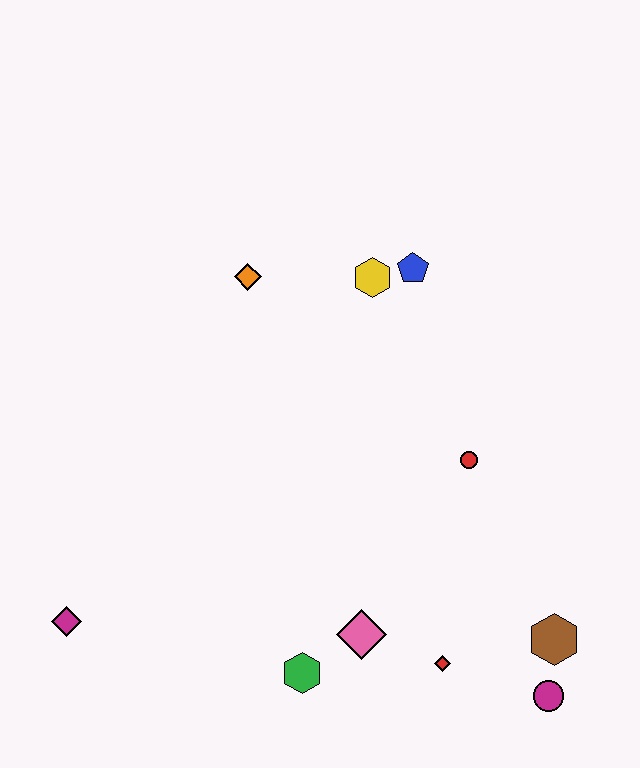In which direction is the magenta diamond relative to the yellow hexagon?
The magenta diamond is below the yellow hexagon.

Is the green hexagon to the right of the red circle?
No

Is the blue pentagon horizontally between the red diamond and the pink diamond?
Yes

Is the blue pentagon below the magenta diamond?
No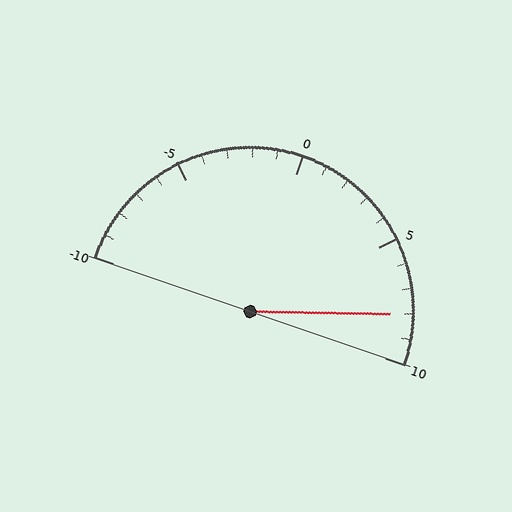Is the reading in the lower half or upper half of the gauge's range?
The reading is in the upper half of the range (-10 to 10).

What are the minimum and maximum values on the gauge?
The gauge ranges from -10 to 10.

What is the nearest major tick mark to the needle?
The nearest major tick mark is 10.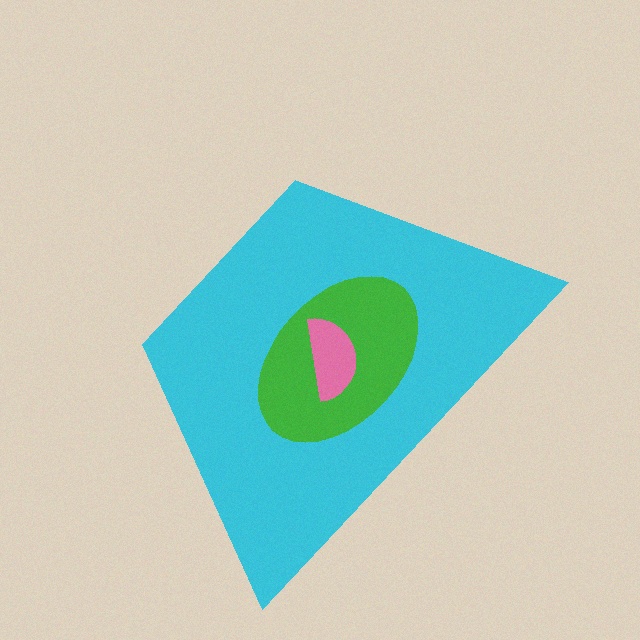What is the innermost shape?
The pink semicircle.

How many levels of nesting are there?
3.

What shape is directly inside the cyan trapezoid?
The green ellipse.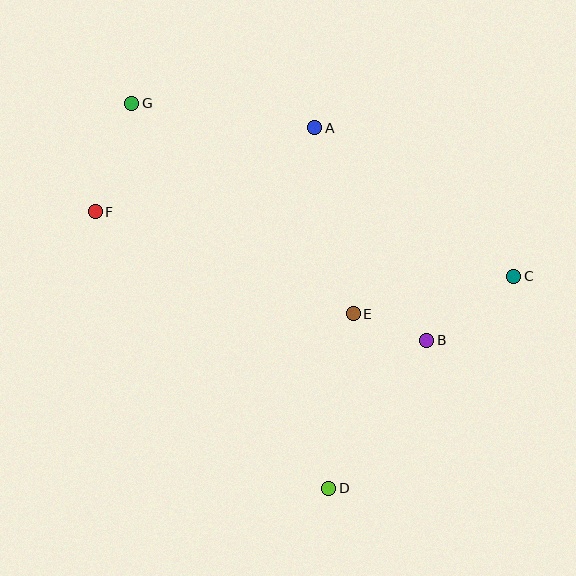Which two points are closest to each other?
Points B and E are closest to each other.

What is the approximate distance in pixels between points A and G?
The distance between A and G is approximately 185 pixels.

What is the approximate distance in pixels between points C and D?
The distance between C and D is approximately 281 pixels.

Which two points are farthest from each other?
Points D and G are farthest from each other.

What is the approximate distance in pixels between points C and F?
The distance between C and F is approximately 423 pixels.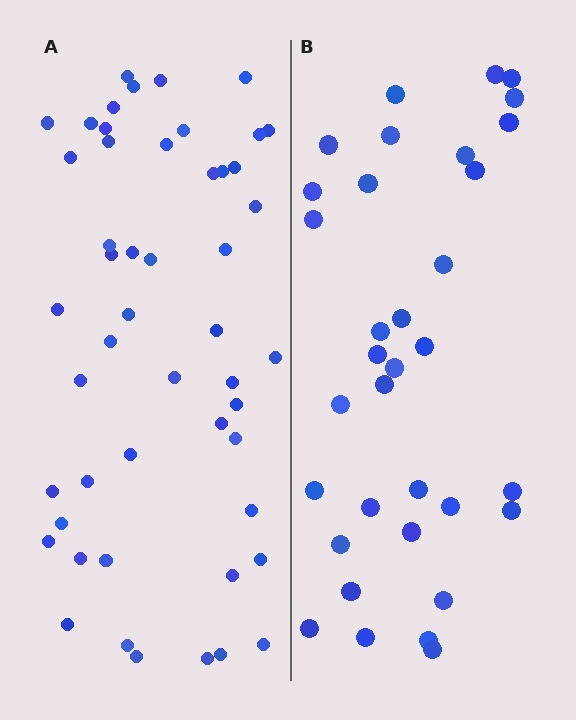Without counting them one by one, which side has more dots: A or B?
Region A (the left region) has more dots.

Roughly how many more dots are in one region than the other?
Region A has approximately 15 more dots than region B.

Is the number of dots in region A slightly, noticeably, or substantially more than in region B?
Region A has substantially more. The ratio is roughly 1.5 to 1.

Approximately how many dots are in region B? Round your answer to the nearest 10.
About 30 dots. (The exact count is 34, which rounds to 30.)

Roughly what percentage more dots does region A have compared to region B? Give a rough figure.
About 45% more.